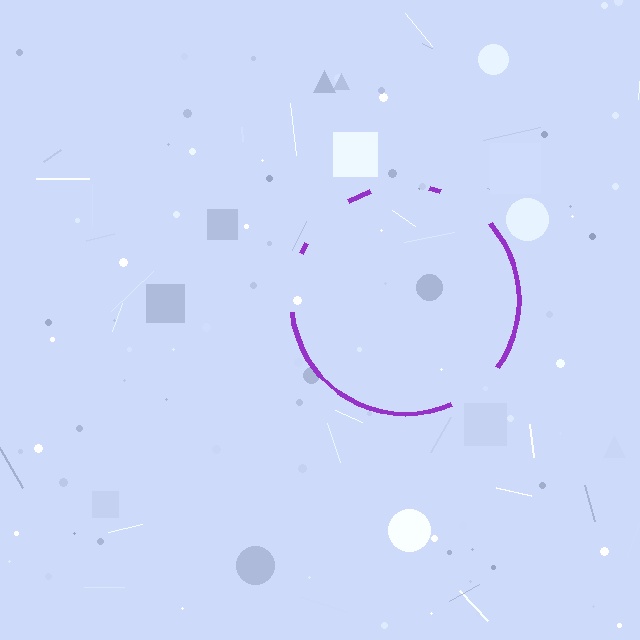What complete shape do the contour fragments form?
The contour fragments form a circle.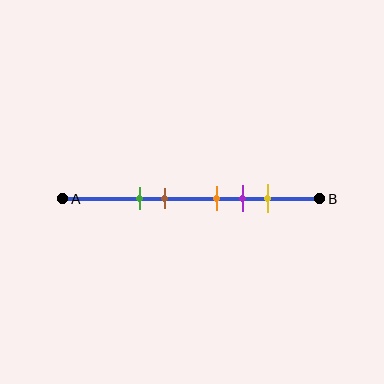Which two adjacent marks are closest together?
The orange and purple marks are the closest adjacent pair.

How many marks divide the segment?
There are 5 marks dividing the segment.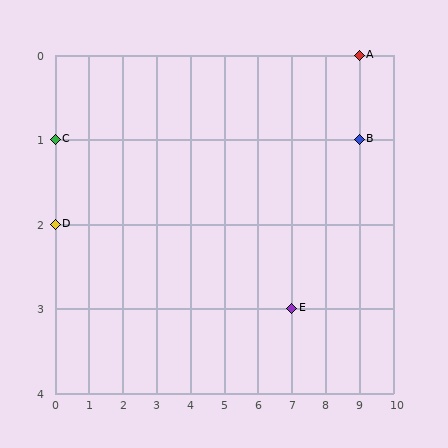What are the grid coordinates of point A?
Point A is at grid coordinates (9, 0).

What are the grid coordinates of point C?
Point C is at grid coordinates (0, 1).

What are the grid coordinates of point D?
Point D is at grid coordinates (0, 2).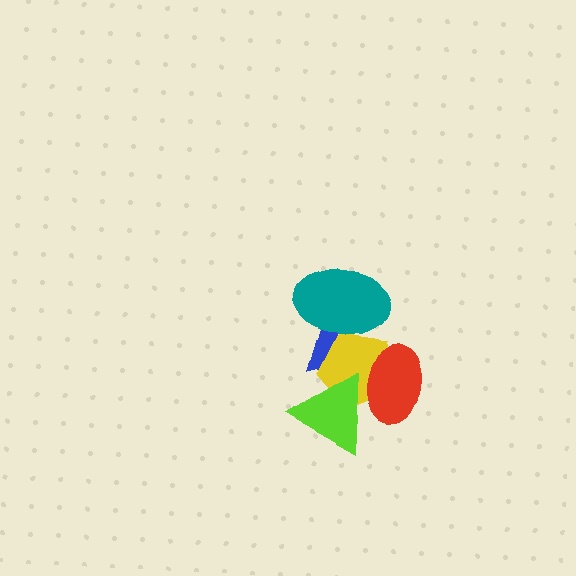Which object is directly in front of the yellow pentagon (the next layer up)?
The teal ellipse is directly in front of the yellow pentagon.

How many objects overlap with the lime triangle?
3 objects overlap with the lime triangle.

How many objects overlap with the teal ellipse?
2 objects overlap with the teal ellipse.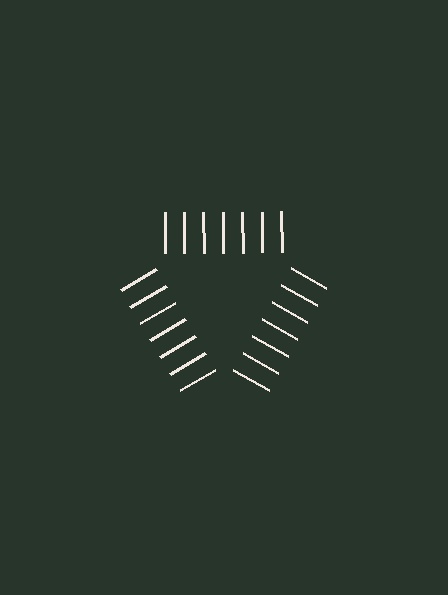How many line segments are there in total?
21 — 7 along each of the 3 edges.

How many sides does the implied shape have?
3 sides — the line-ends trace a triangle.